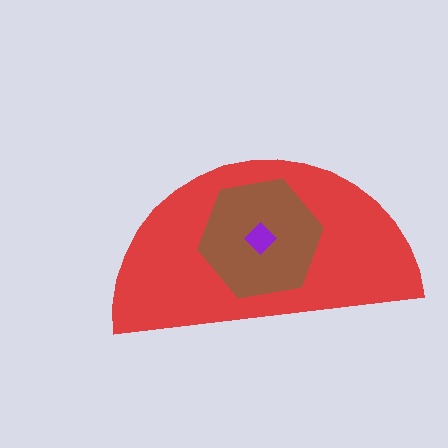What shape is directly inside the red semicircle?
The brown hexagon.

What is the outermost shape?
The red semicircle.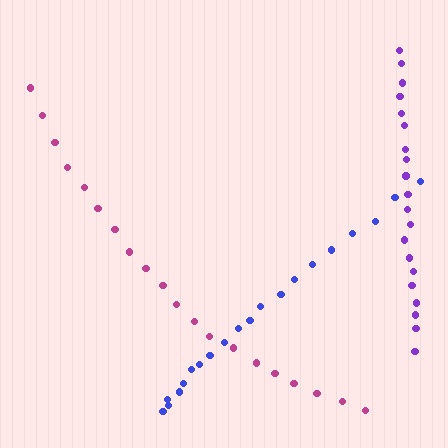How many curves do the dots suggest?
There are 3 distinct paths.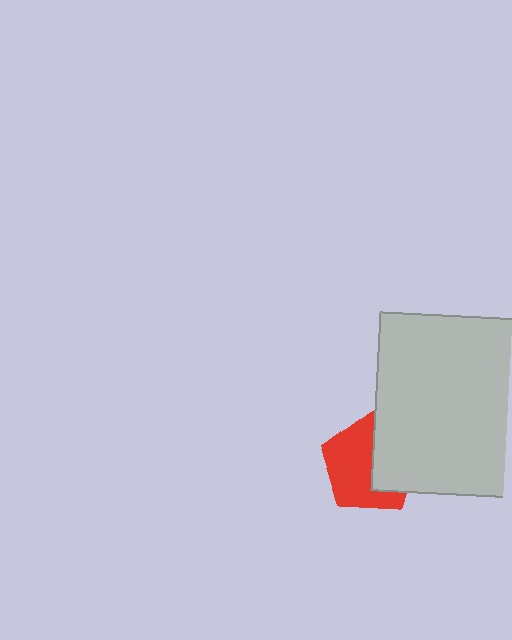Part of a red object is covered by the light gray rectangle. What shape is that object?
It is a pentagon.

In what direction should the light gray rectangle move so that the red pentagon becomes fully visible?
The light gray rectangle should move right. That is the shortest direction to clear the overlap and leave the red pentagon fully visible.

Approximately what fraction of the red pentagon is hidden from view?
Roughly 41% of the red pentagon is hidden behind the light gray rectangle.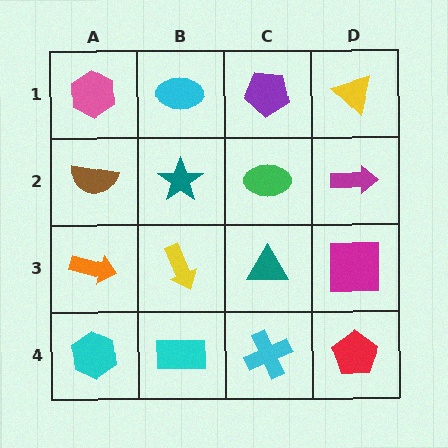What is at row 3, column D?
A magenta square.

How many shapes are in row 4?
4 shapes.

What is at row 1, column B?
A cyan ellipse.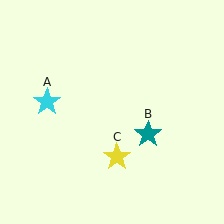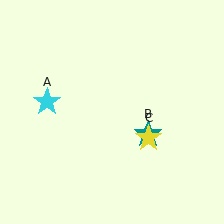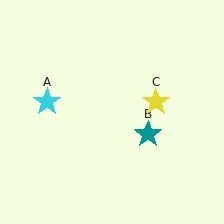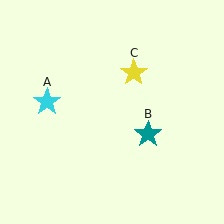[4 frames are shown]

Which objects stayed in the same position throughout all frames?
Cyan star (object A) and teal star (object B) remained stationary.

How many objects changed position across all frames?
1 object changed position: yellow star (object C).